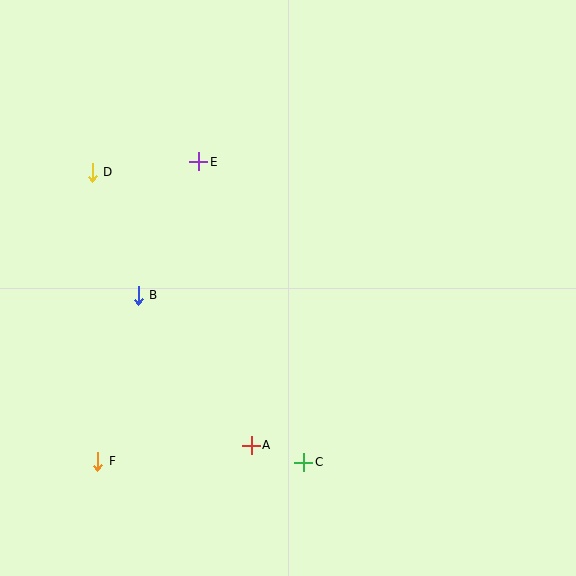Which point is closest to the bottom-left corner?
Point F is closest to the bottom-left corner.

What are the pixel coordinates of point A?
Point A is at (251, 445).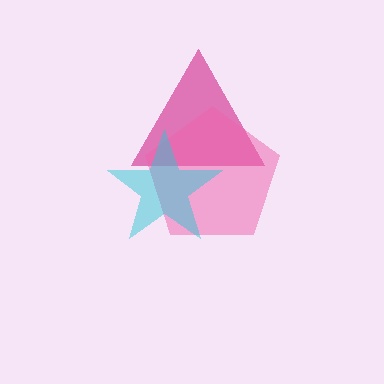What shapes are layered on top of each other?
The layered shapes are: a magenta triangle, a pink pentagon, a cyan star.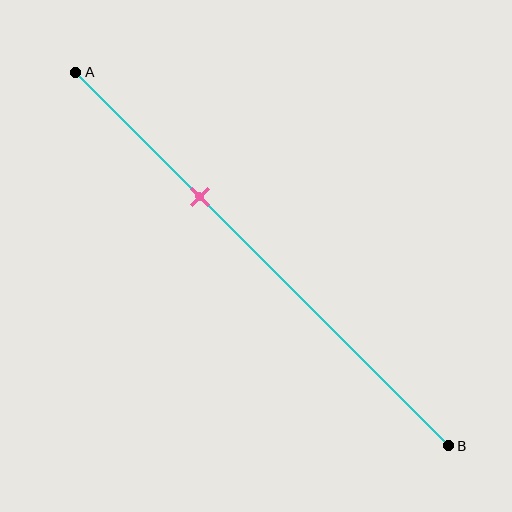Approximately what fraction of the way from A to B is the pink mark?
The pink mark is approximately 35% of the way from A to B.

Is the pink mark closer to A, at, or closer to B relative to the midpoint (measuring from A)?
The pink mark is closer to point A than the midpoint of segment AB.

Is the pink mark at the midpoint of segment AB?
No, the mark is at about 35% from A, not at the 50% midpoint.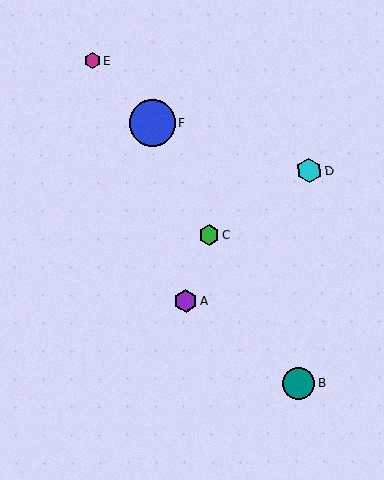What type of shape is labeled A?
Shape A is a purple hexagon.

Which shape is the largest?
The blue circle (labeled F) is the largest.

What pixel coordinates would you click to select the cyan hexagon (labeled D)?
Click at (309, 171) to select the cyan hexagon D.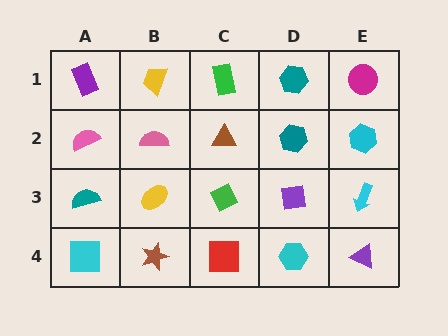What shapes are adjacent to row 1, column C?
A brown triangle (row 2, column C), a yellow trapezoid (row 1, column B), a teal hexagon (row 1, column D).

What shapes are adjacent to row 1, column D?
A teal hexagon (row 2, column D), a green rectangle (row 1, column C), a magenta circle (row 1, column E).